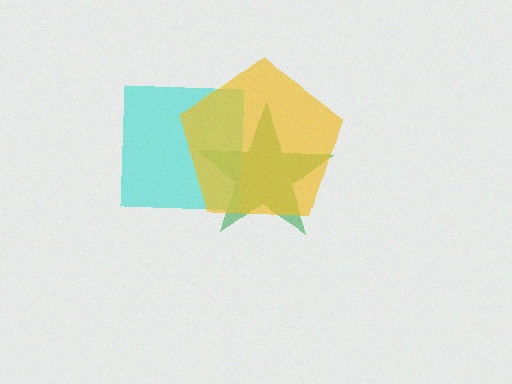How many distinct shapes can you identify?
There are 3 distinct shapes: a green star, a cyan square, a yellow pentagon.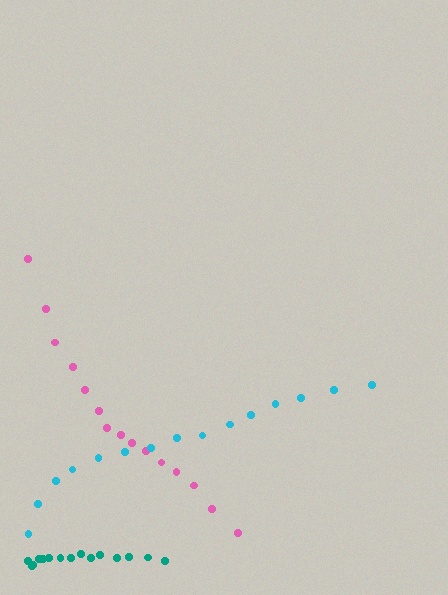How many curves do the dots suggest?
There are 3 distinct paths.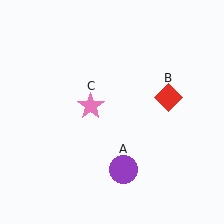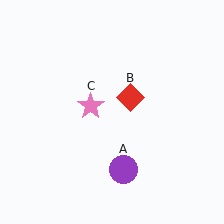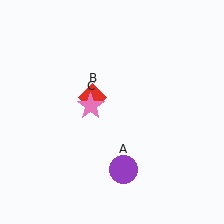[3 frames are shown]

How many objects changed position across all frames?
1 object changed position: red diamond (object B).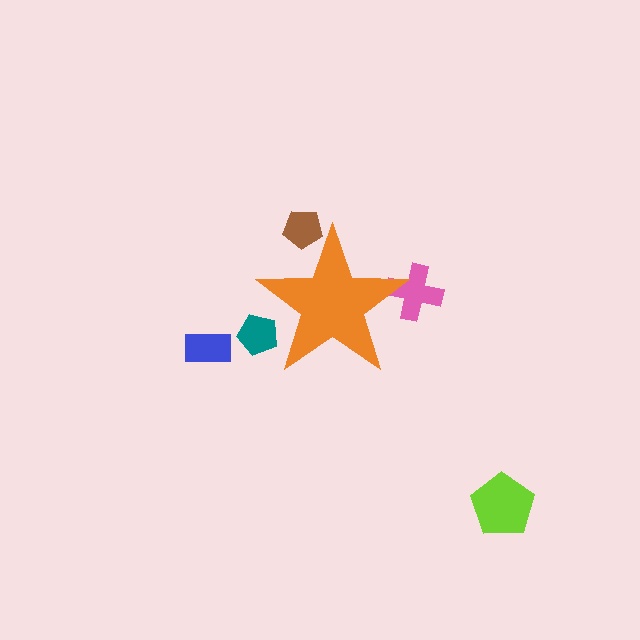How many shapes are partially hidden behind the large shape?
3 shapes are partially hidden.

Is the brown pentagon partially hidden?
Yes, the brown pentagon is partially hidden behind the orange star.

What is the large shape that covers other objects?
An orange star.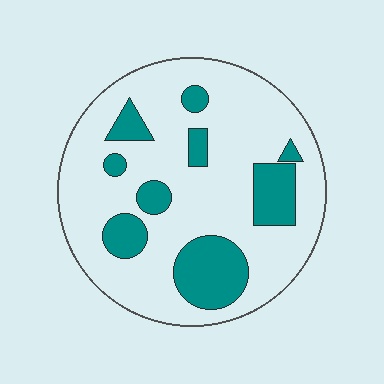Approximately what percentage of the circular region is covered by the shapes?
Approximately 25%.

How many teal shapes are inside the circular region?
9.